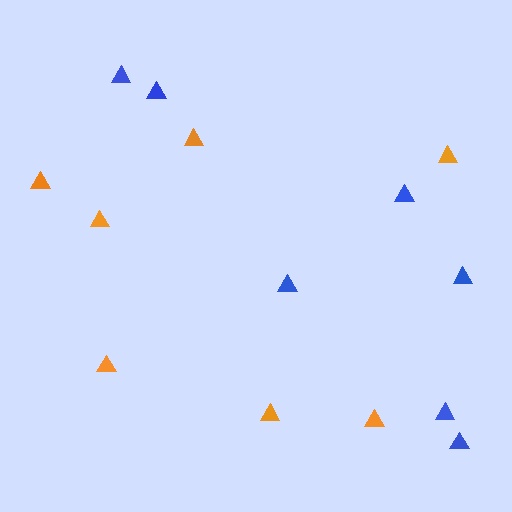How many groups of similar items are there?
There are 2 groups: one group of orange triangles (7) and one group of blue triangles (7).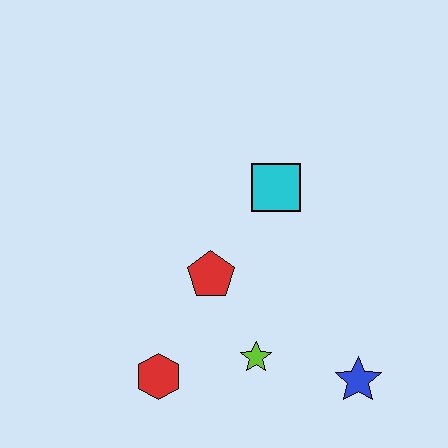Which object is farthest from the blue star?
The cyan square is farthest from the blue star.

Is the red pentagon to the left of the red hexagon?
No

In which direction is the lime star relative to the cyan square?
The lime star is below the cyan square.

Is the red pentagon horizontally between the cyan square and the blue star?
No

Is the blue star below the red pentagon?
Yes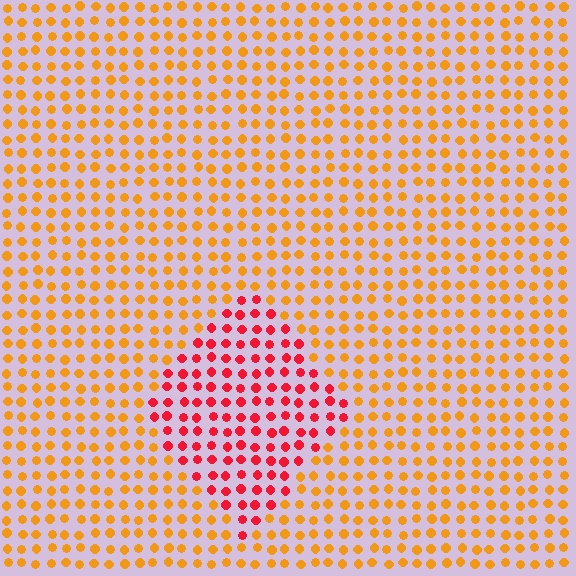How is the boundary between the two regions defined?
The boundary is defined purely by a slight shift in hue (about 44 degrees). Spacing, size, and orientation are identical on both sides.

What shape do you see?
I see a diamond.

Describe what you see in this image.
The image is filled with small orange elements in a uniform arrangement. A diamond-shaped region is visible where the elements are tinted to a slightly different hue, forming a subtle color boundary.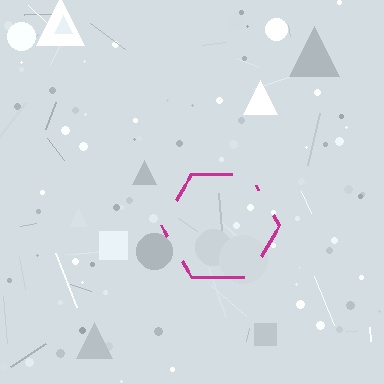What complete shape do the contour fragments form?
The contour fragments form a hexagon.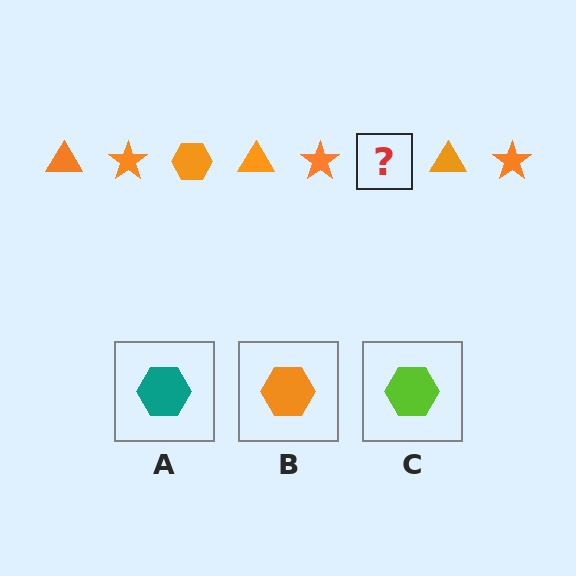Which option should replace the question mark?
Option B.